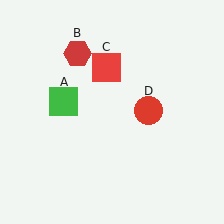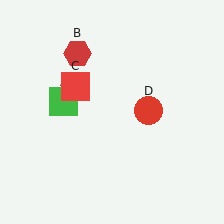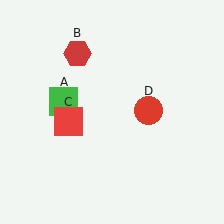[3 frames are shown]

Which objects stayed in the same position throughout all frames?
Green square (object A) and red hexagon (object B) and red circle (object D) remained stationary.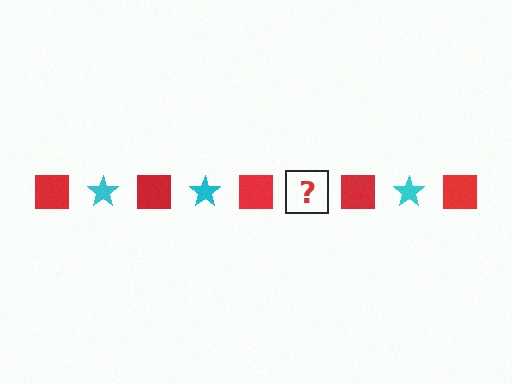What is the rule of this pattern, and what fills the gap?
The rule is that the pattern alternates between red square and cyan star. The gap should be filled with a cyan star.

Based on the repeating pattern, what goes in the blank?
The blank should be a cyan star.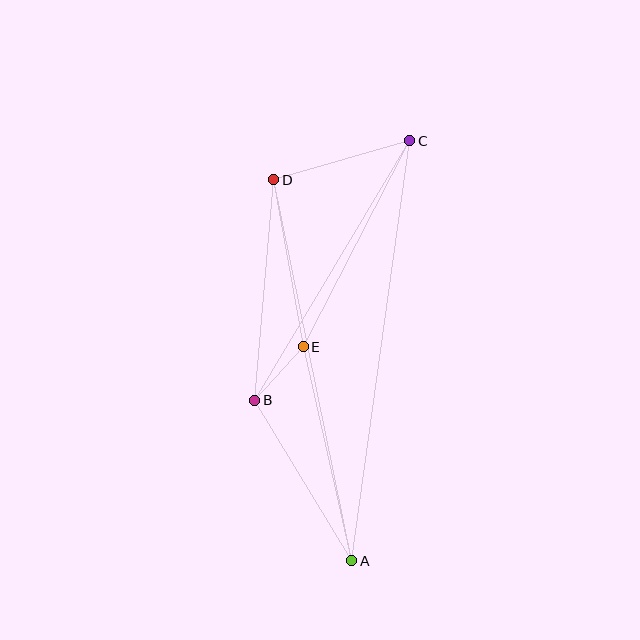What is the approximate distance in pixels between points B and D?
The distance between B and D is approximately 222 pixels.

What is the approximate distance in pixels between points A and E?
The distance between A and E is approximately 219 pixels.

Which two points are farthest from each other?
Points A and C are farthest from each other.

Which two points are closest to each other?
Points B and E are closest to each other.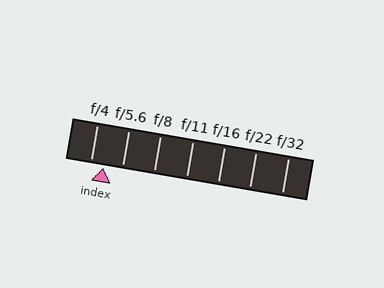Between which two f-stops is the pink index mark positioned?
The index mark is between f/4 and f/5.6.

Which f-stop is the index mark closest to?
The index mark is closest to f/4.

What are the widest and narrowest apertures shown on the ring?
The widest aperture shown is f/4 and the narrowest is f/32.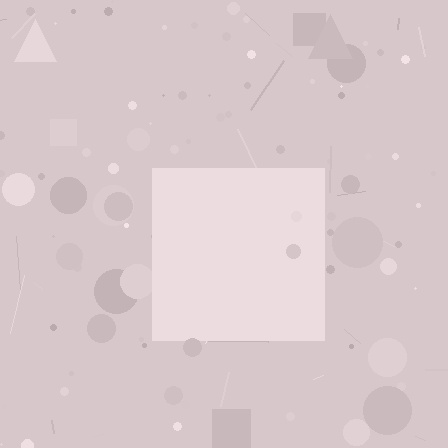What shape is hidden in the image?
A square is hidden in the image.